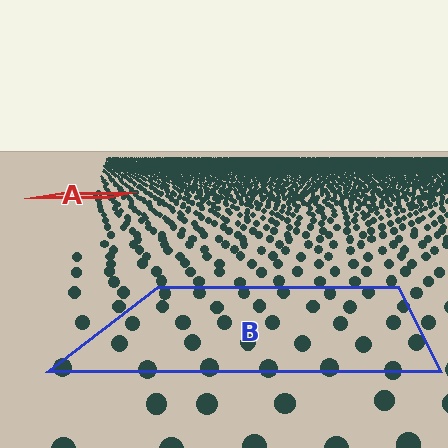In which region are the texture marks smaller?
The texture marks are smaller in region A, because it is farther away.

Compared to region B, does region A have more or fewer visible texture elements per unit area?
Region A has more texture elements per unit area — they are packed more densely because it is farther away.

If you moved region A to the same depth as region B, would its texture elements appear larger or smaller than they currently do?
They would appear larger. At a closer depth, the same texture elements are projected at a bigger on-screen size.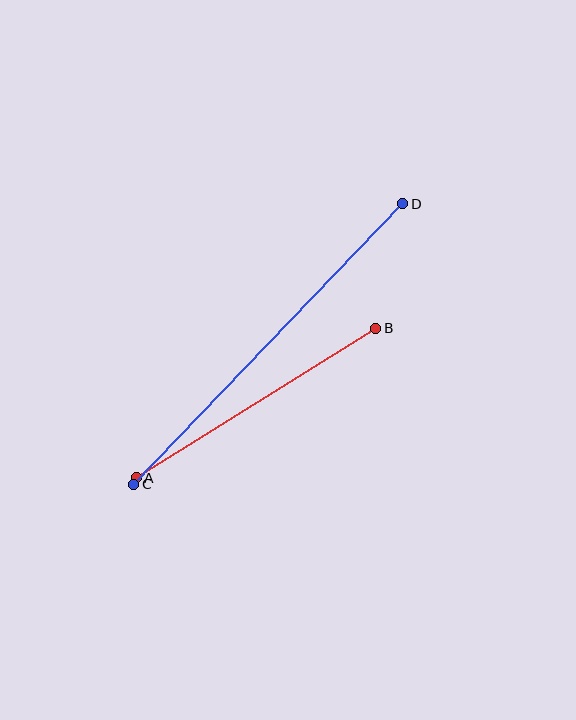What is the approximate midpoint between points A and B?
The midpoint is at approximately (256, 403) pixels.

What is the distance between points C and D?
The distance is approximately 389 pixels.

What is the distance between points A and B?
The distance is approximately 282 pixels.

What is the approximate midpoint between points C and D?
The midpoint is at approximately (268, 344) pixels.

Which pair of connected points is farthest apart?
Points C and D are farthest apart.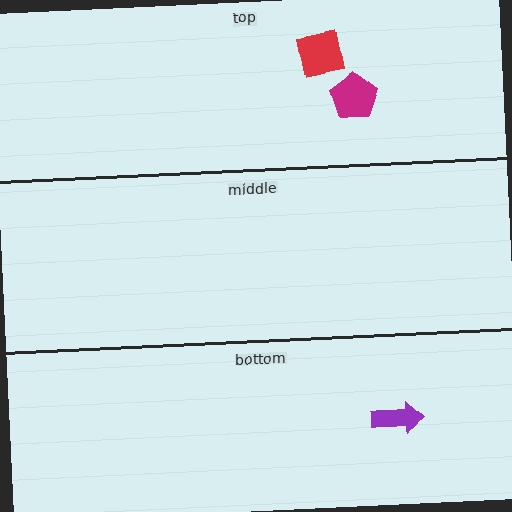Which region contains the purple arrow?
The bottom region.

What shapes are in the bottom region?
The purple arrow.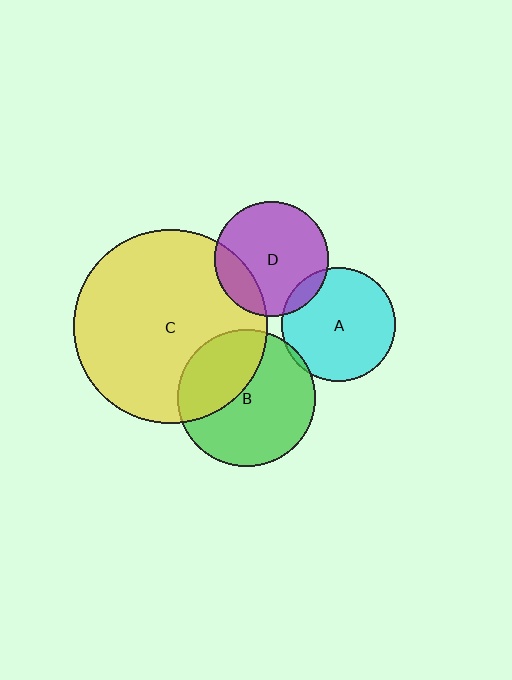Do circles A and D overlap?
Yes.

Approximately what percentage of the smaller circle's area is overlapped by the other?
Approximately 10%.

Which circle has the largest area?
Circle C (yellow).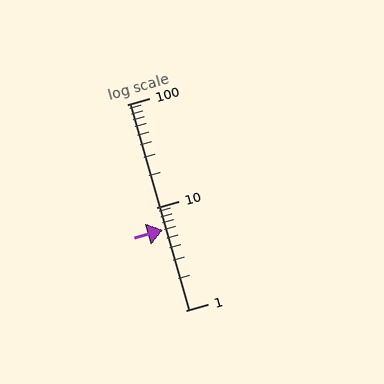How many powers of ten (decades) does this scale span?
The scale spans 2 decades, from 1 to 100.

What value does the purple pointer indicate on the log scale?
The pointer indicates approximately 6.